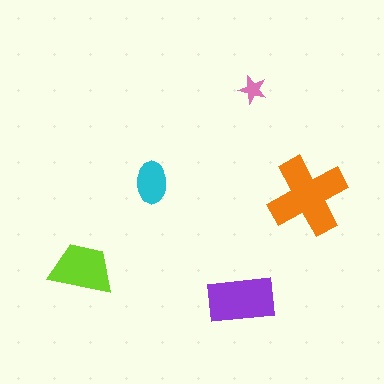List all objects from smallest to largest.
The pink star, the cyan ellipse, the lime trapezoid, the purple rectangle, the orange cross.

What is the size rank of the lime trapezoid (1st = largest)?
3rd.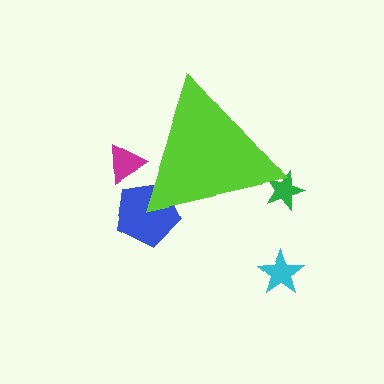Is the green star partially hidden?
Yes, the green star is partially hidden behind the lime triangle.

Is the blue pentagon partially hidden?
Yes, the blue pentagon is partially hidden behind the lime triangle.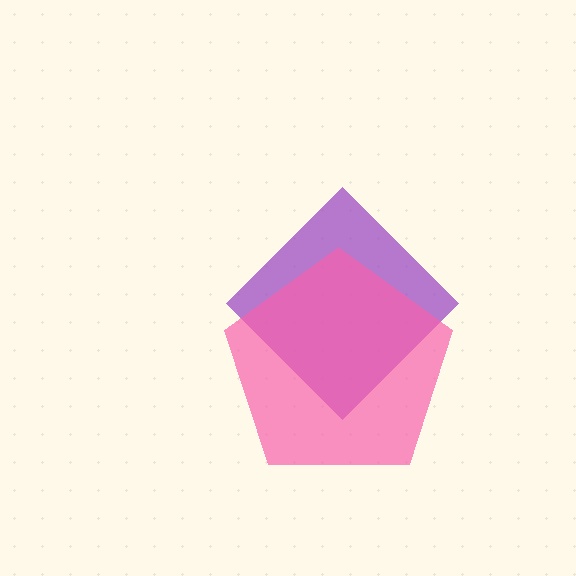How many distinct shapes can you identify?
There are 2 distinct shapes: a purple diamond, a pink pentagon.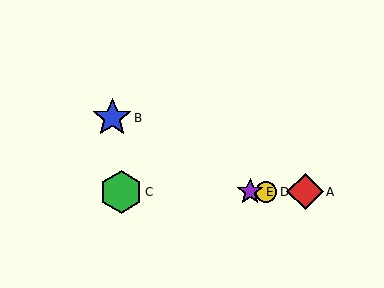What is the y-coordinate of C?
Object C is at y≈192.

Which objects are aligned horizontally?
Objects A, C, D, E are aligned horizontally.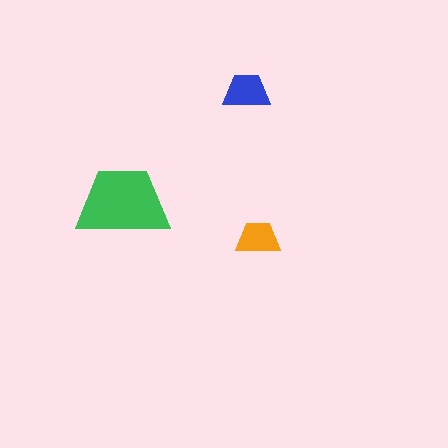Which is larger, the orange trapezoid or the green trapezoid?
The green one.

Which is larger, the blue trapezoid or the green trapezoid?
The green one.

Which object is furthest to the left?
The green trapezoid is leftmost.